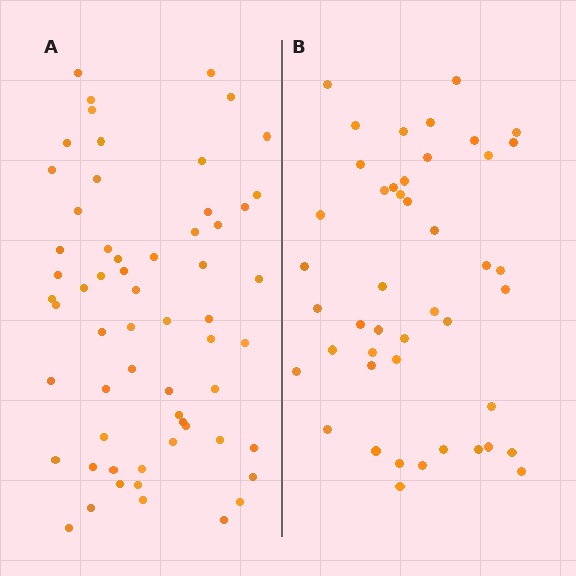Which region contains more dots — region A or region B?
Region A (the left region) has more dots.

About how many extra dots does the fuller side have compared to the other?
Region A has approximately 15 more dots than region B.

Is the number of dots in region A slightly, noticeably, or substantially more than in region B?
Region A has noticeably more, but not dramatically so. The ratio is roughly 1.3 to 1.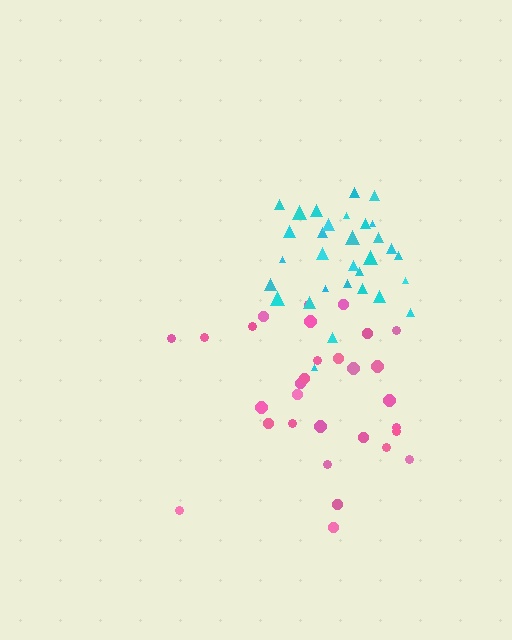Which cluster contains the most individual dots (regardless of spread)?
Cyan (31).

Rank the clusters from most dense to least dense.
cyan, pink.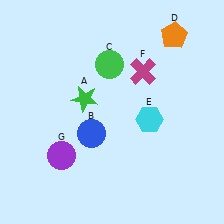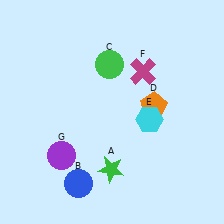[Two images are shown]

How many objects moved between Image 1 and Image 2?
3 objects moved between the two images.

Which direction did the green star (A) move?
The green star (A) moved down.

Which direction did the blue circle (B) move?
The blue circle (B) moved down.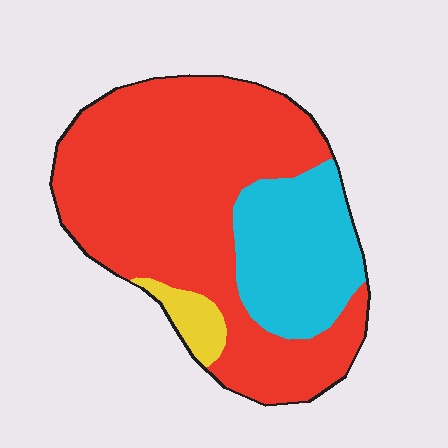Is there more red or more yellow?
Red.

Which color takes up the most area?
Red, at roughly 70%.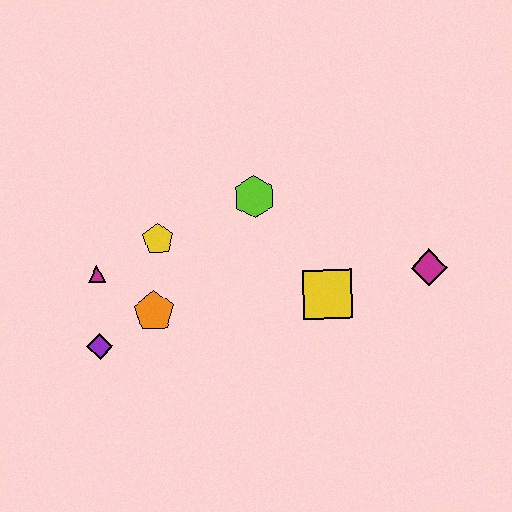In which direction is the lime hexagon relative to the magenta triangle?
The lime hexagon is to the right of the magenta triangle.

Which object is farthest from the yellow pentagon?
The magenta diamond is farthest from the yellow pentagon.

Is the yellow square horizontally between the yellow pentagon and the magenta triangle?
No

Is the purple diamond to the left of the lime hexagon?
Yes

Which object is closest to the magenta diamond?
The yellow square is closest to the magenta diamond.